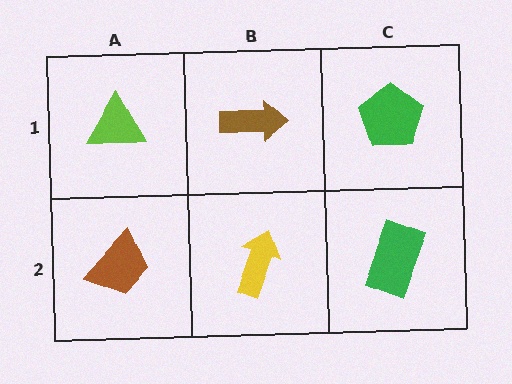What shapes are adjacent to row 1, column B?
A yellow arrow (row 2, column B), a lime triangle (row 1, column A), a green pentagon (row 1, column C).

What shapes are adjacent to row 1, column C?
A green rectangle (row 2, column C), a brown arrow (row 1, column B).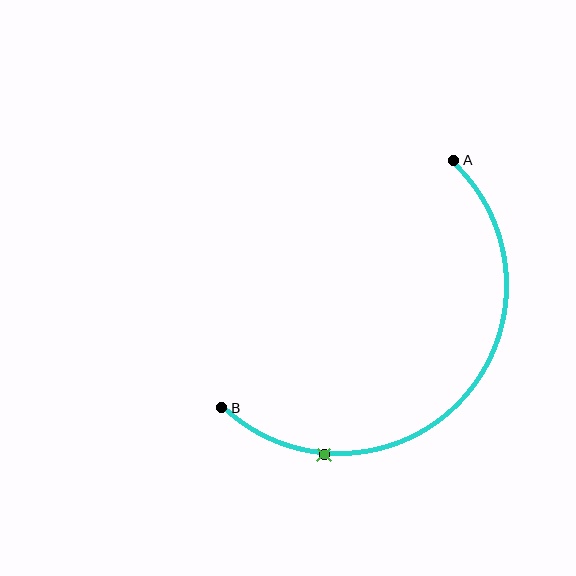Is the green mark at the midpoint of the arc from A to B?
No. The green mark lies on the arc but is closer to endpoint B. The arc midpoint would be at the point on the curve equidistant along the arc from both A and B.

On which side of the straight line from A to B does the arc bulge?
The arc bulges below and to the right of the straight line connecting A and B.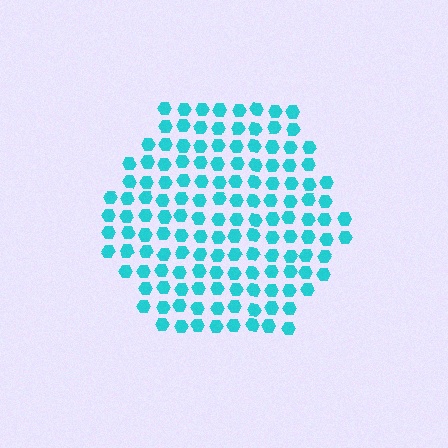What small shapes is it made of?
It is made of small hexagons.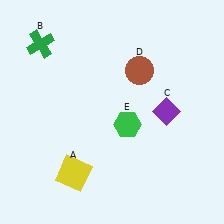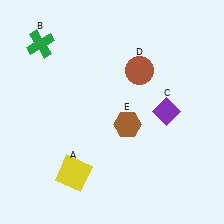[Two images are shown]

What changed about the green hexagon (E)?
In Image 1, E is green. In Image 2, it changed to brown.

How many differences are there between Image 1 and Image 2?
There is 1 difference between the two images.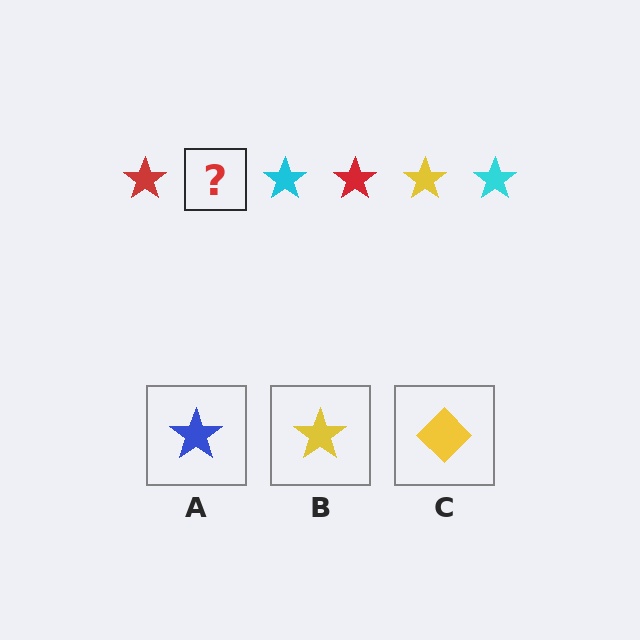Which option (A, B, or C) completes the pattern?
B.